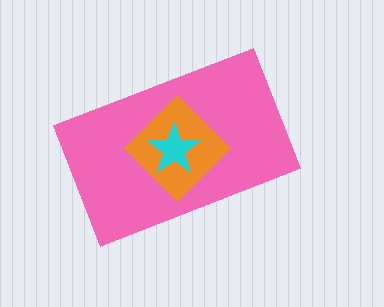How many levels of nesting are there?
3.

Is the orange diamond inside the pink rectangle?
Yes.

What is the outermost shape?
The pink rectangle.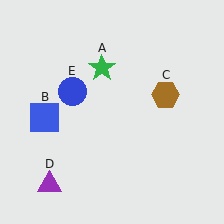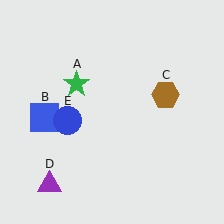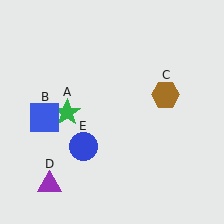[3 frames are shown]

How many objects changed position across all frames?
2 objects changed position: green star (object A), blue circle (object E).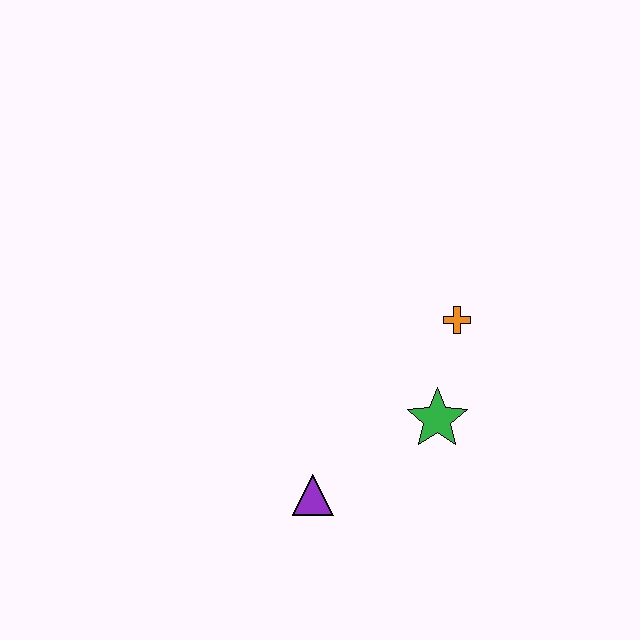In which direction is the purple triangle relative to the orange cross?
The purple triangle is below the orange cross.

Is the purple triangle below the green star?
Yes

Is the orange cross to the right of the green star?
Yes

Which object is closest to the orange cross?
The green star is closest to the orange cross.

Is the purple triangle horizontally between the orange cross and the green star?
No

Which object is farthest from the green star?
The purple triangle is farthest from the green star.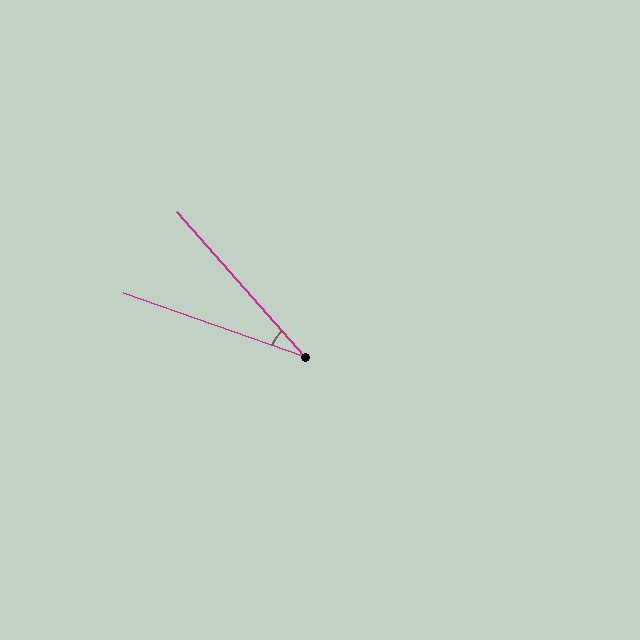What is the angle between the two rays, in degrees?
Approximately 29 degrees.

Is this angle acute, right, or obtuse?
It is acute.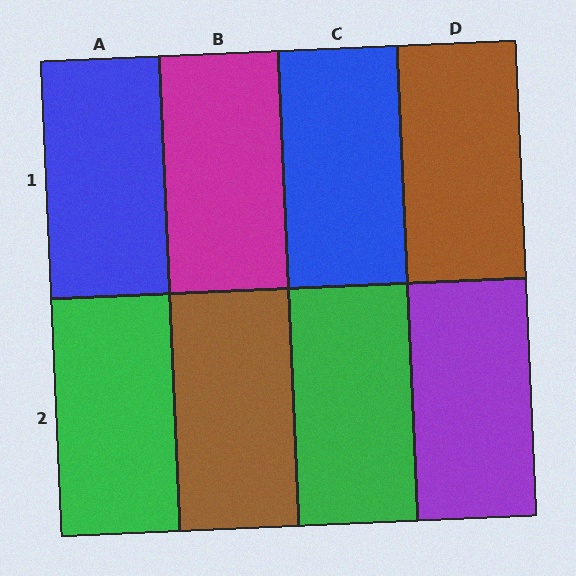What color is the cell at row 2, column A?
Green.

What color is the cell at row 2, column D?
Purple.